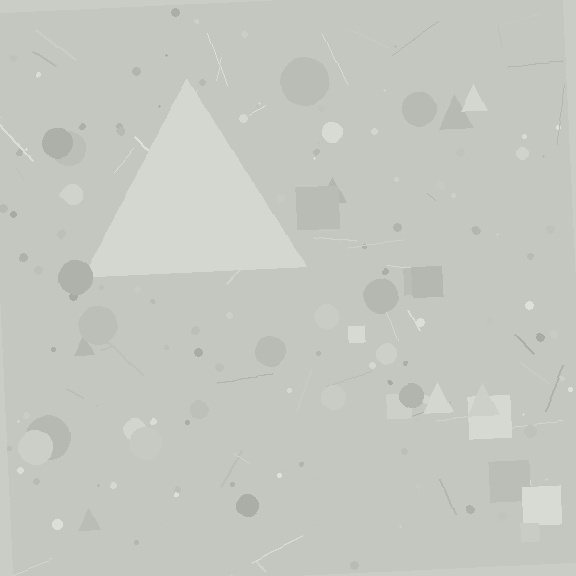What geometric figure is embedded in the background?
A triangle is embedded in the background.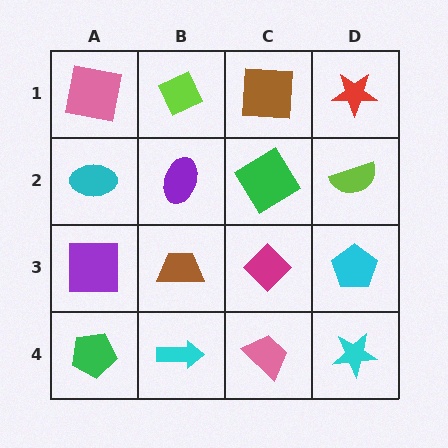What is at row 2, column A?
A cyan ellipse.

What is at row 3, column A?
A purple square.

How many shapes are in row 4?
4 shapes.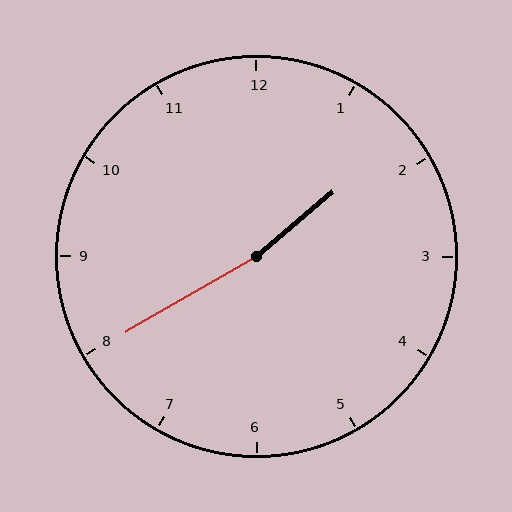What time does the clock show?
1:40.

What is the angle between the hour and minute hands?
Approximately 170 degrees.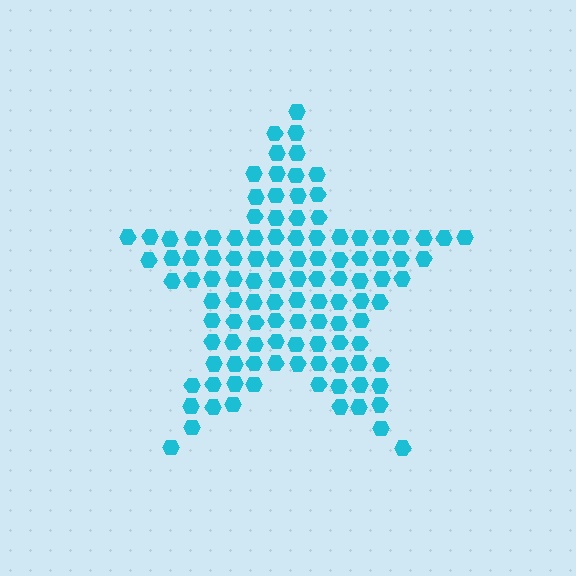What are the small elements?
The small elements are hexagons.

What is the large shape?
The large shape is a star.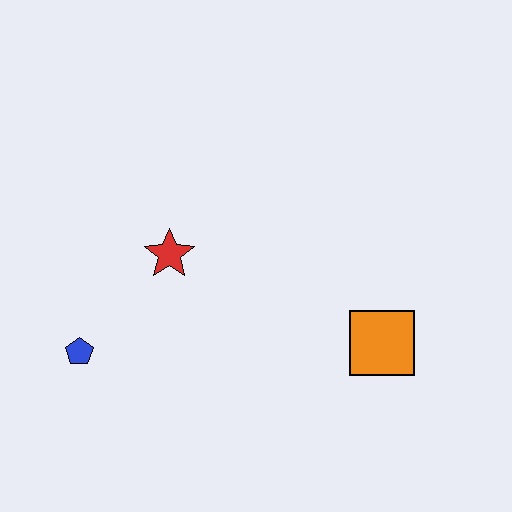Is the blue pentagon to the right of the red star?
No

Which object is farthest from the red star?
The orange square is farthest from the red star.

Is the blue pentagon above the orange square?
No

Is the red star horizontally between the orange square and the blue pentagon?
Yes